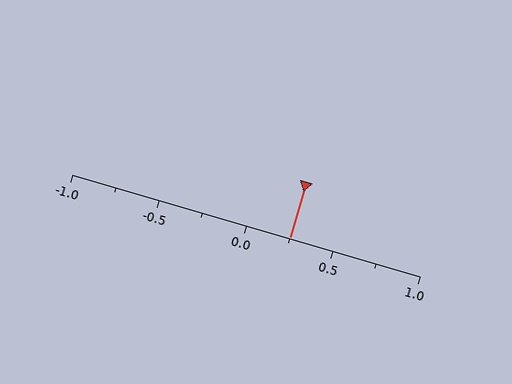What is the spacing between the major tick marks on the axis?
The major ticks are spaced 0.5 apart.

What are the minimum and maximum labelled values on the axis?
The axis runs from -1.0 to 1.0.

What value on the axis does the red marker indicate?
The marker indicates approximately 0.25.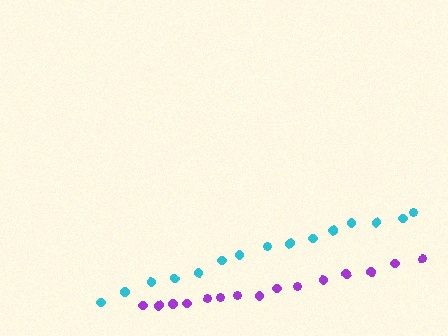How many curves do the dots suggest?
There are 2 distinct paths.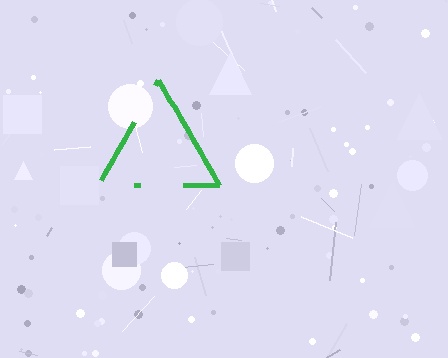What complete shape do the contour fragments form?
The contour fragments form a triangle.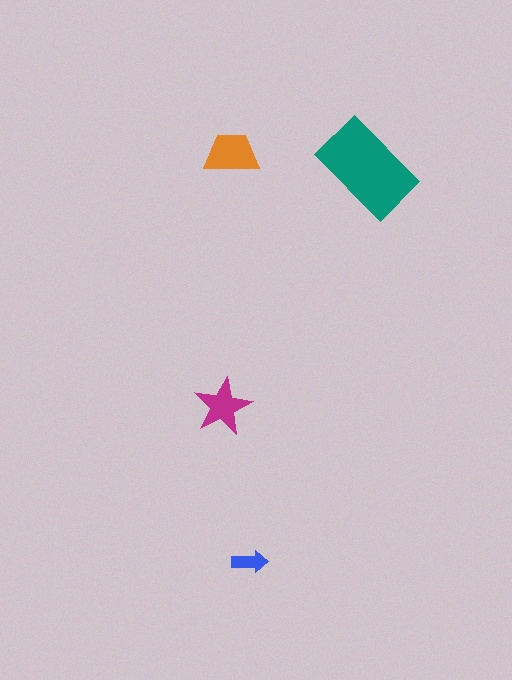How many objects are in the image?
There are 4 objects in the image.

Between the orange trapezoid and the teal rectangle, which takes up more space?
The teal rectangle.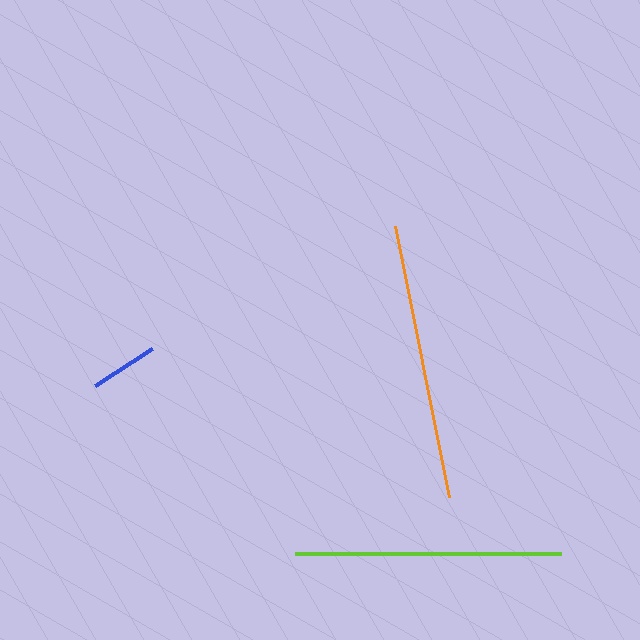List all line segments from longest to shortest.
From longest to shortest: orange, lime, blue.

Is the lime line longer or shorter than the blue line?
The lime line is longer than the blue line.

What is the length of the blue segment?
The blue segment is approximately 68 pixels long.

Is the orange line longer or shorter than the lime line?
The orange line is longer than the lime line.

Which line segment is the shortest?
The blue line is the shortest at approximately 68 pixels.